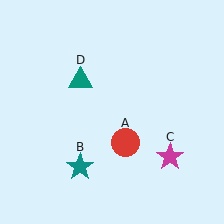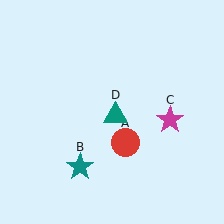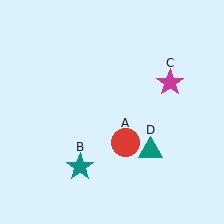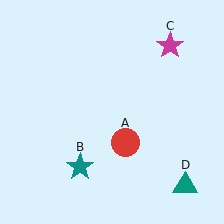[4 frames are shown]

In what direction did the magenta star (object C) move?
The magenta star (object C) moved up.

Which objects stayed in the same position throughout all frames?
Red circle (object A) and teal star (object B) remained stationary.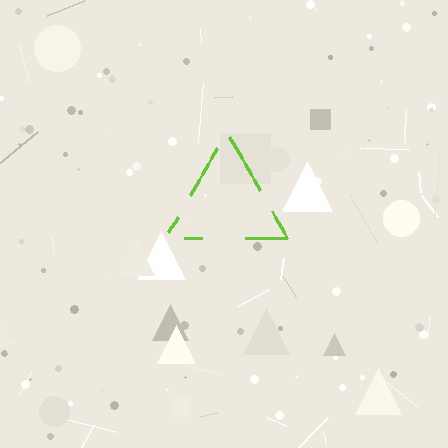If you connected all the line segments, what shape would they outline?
They would outline a triangle.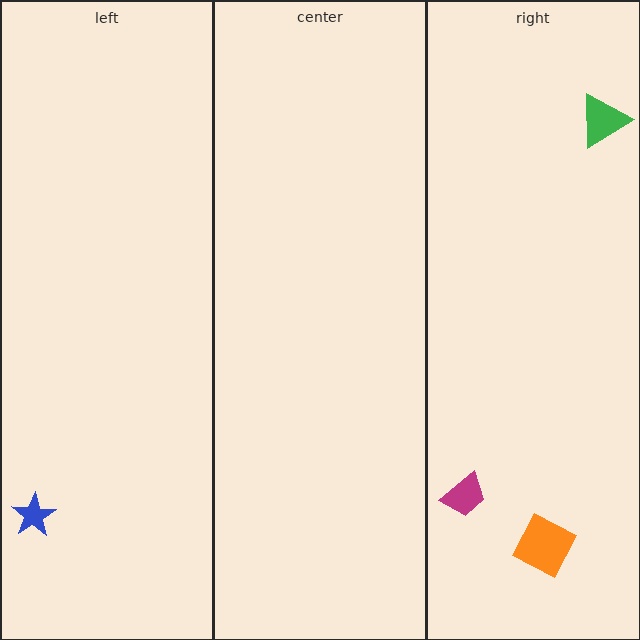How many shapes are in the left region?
1.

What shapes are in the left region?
The blue star.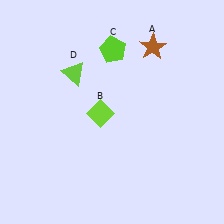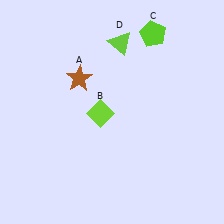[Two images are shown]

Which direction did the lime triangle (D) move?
The lime triangle (D) moved right.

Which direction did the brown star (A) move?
The brown star (A) moved left.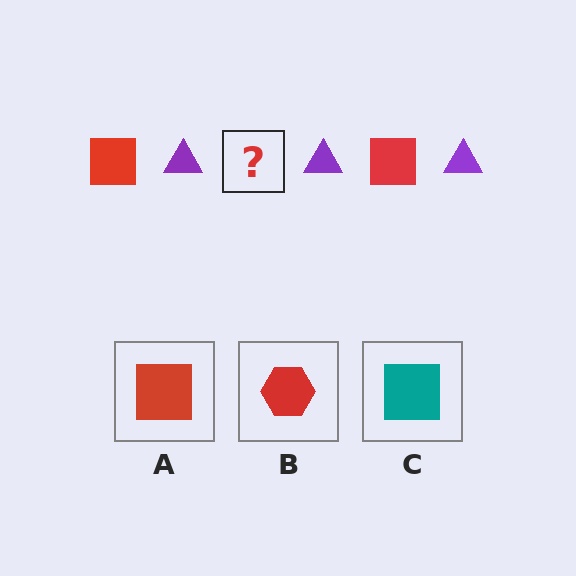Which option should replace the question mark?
Option A.